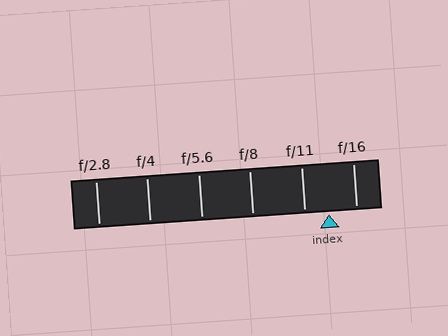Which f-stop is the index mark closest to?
The index mark is closest to f/11.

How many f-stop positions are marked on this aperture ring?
There are 6 f-stop positions marked.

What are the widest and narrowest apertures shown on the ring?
The widest aperture shown is f/2.8 and the narrowest is f/16.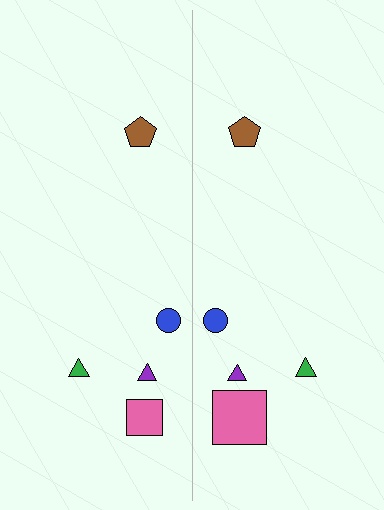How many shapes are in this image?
There are 10 shapes in this image.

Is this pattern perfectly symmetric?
No, the pattern is not perfectly symmetric. The pink square on the right side has a different size than its mirror counterpart.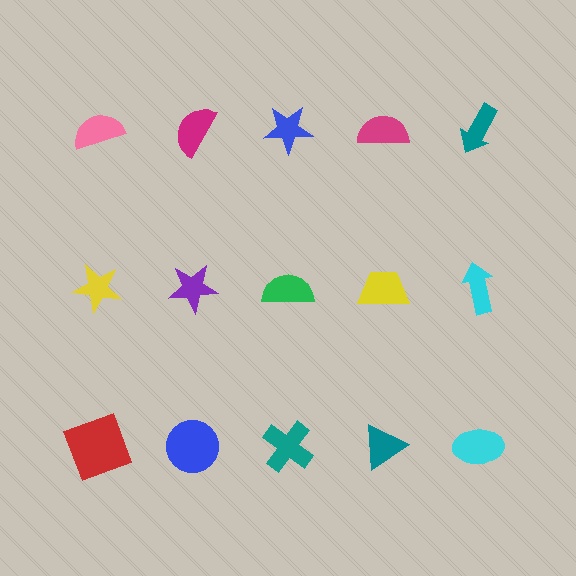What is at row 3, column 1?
A red square.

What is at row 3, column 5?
A cyan ellipse.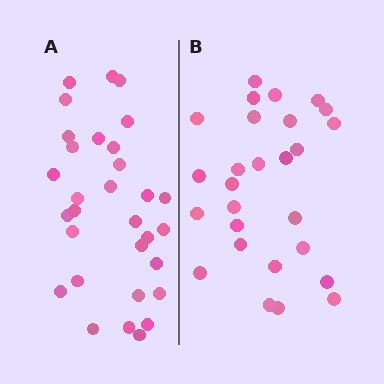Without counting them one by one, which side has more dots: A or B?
Region A (the left region) has more dots.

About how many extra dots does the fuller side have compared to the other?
Region A has about 4 more dots than region B.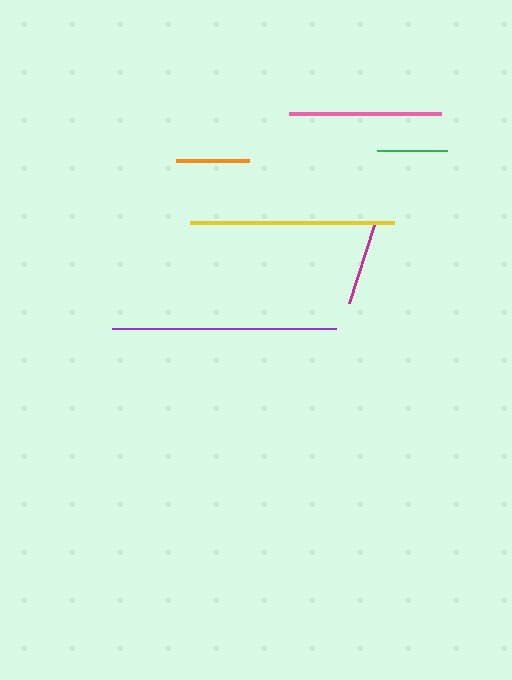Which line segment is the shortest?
The green line is the shortest at approximately 70 pixels.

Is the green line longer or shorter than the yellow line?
The yellow line is longer than the green line.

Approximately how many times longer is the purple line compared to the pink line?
The purple line is approximately 1.5 times the length of the pink line.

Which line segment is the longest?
The purple line is the longest at approximately 224 pixels.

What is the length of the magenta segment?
The magenta segment is approximately 82 pixels long.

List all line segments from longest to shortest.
From longest to shortest: purple, yellow, pink, magenta, orange, green.